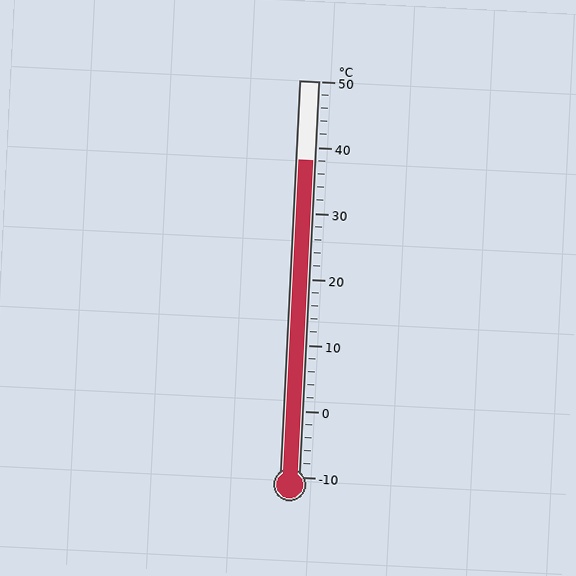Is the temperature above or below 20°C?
The temperature is above 20°C.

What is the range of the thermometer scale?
The thermometer scale ranges from -10°C to 50°C.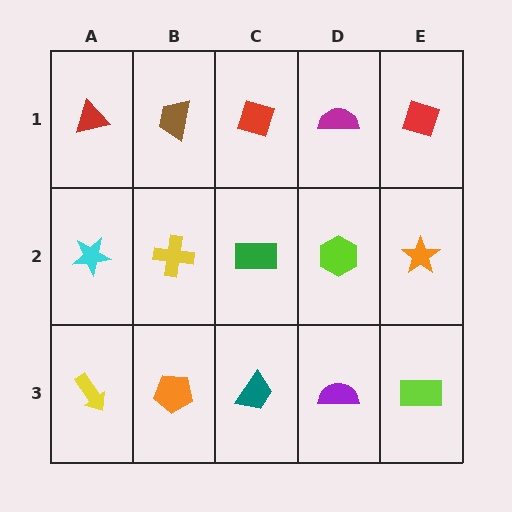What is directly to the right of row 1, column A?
A brown trapezoid.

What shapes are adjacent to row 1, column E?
An orange star (row 2, column E), a magenta semicircle (row 1, column D).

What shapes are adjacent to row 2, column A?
A red triangle (row 1, column A), a yellow arrow (row 3, column A), a yellow cross (row 2, column B).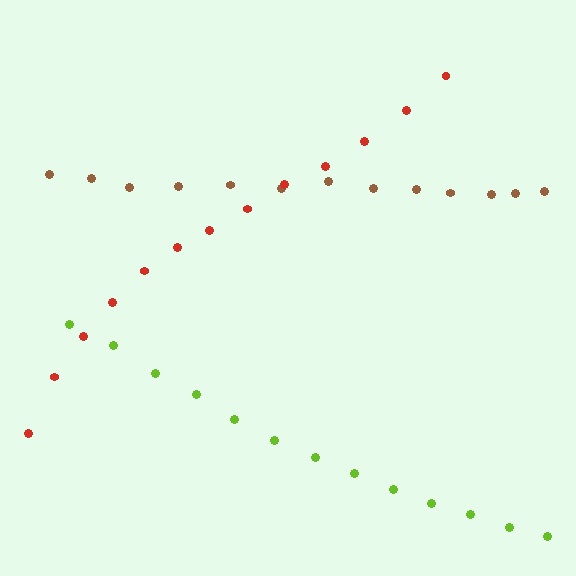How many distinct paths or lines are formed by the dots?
There are 3 distinct paths.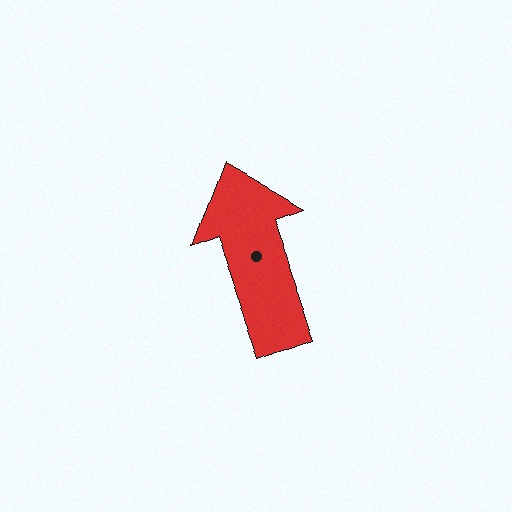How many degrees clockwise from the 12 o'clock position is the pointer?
Approximately 340 degrees.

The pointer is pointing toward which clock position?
Roughly 11 o'clock.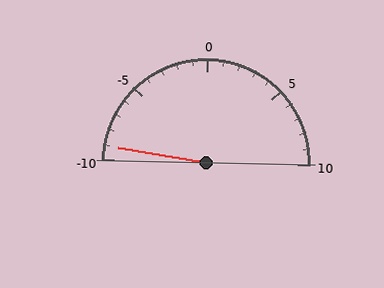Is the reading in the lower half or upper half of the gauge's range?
The reading is in the lower half of the range (-10 to 10).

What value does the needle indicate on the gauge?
The needle indicates approximately -9.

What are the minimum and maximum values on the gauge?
The gauge ranges from -10 to 10.